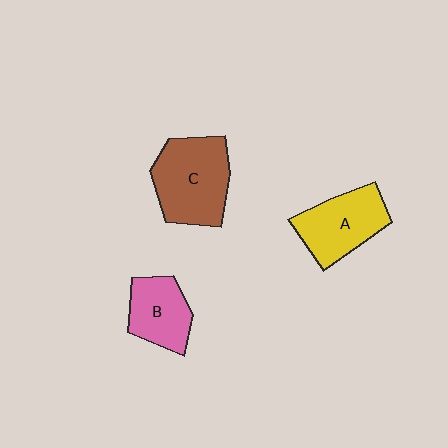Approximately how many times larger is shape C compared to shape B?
Approximately 1.5 times.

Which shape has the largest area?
Shape C (brown).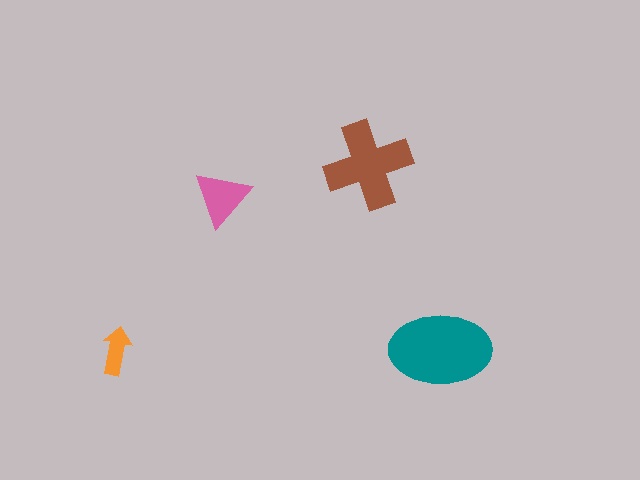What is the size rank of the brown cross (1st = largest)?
2nd.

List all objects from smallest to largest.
The orange arrow, the pink triangle, the brown cross, the teal ellipse.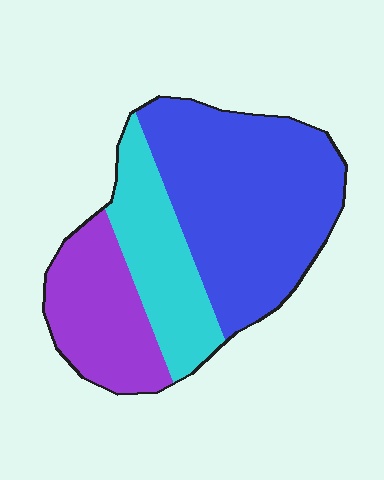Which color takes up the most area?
Blue, at roughly 50%.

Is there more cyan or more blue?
Blue.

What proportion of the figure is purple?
Purple takes up less than a quarter of the figure.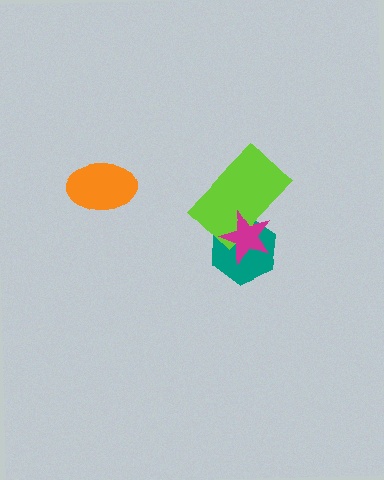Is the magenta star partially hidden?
No, no other shape covers it.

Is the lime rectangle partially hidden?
Yes, it is partially covered by another shape.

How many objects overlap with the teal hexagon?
2 objects overlap with the teal hexagon.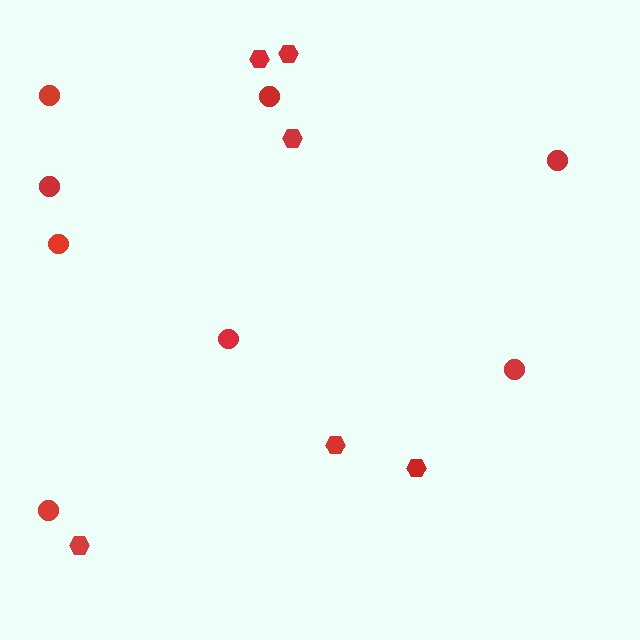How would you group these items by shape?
There are 2 groups: one group of hexagons (6) and one group of circles (8).